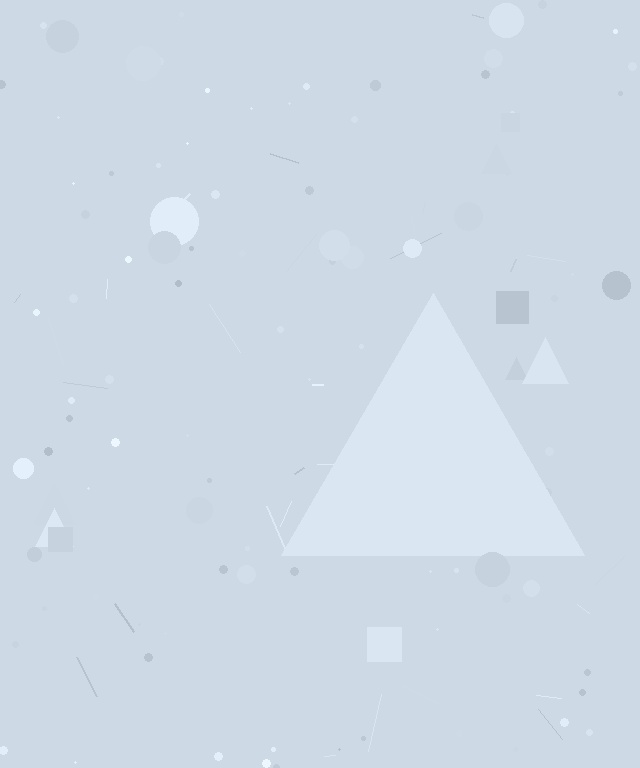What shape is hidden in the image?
A triangle is hidden in the image.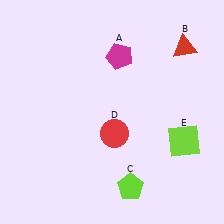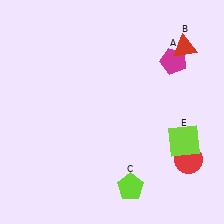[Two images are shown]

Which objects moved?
The objects that moved are: the magenta pentagon (A), the red circle (D).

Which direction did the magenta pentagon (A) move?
The magenta pentagon (A) moved right.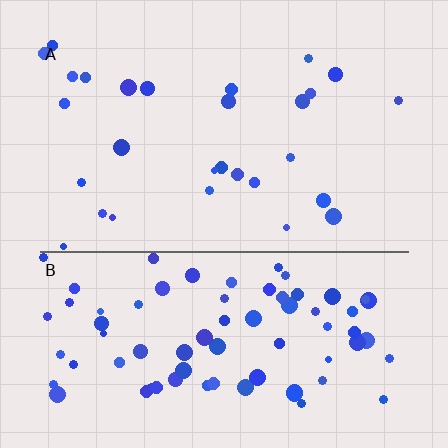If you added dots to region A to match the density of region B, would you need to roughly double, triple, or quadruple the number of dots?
Approximately triple.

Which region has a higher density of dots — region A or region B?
B (the bottom).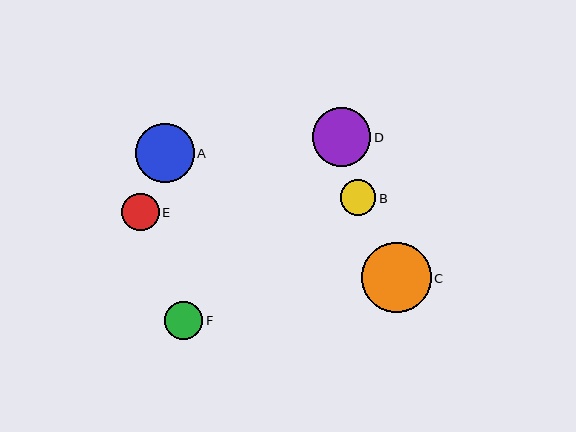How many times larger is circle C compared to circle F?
Circle C is approximately 1.8 times the size of circle F.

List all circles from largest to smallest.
From largest to smallest: C, A, D, F, E, B.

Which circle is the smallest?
Circle B is the smallest with a size of approximately 35 pixels.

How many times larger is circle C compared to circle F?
Circle C is approximately 1.8 times the size of circle F.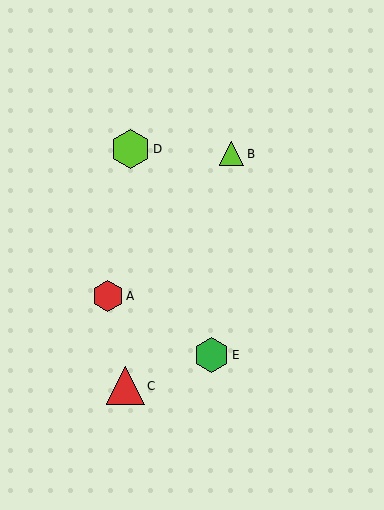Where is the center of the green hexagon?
The center of the green hexagon is at (211, 355).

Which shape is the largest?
The lime hexagon (labeled D) is the largest.